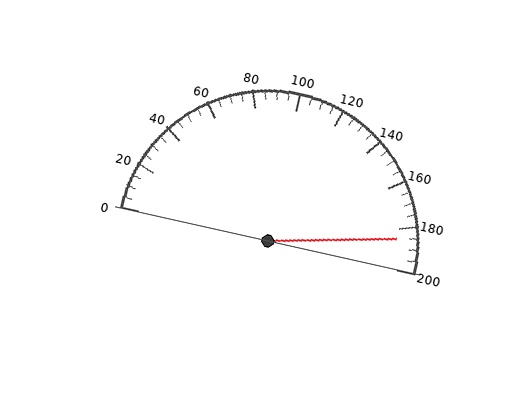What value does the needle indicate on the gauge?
The needle indicates approximately 185.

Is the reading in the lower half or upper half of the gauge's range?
The reading is in the upper half of the range (0 to 200).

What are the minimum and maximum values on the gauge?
The gauge ranges from 0 to 200.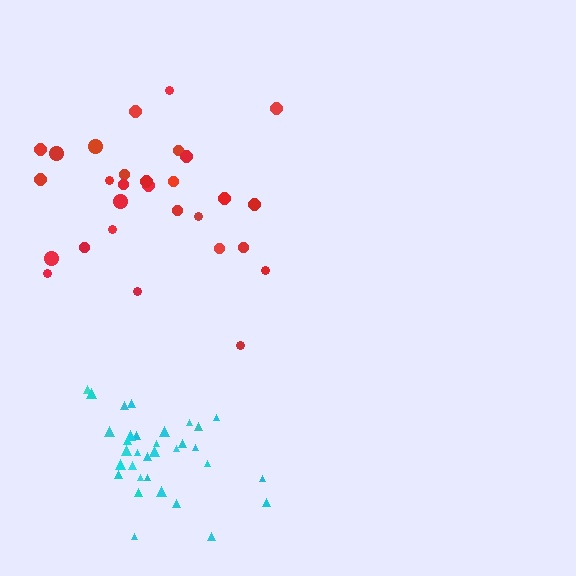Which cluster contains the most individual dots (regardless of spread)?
Cyan (34).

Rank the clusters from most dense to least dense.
cyan, red.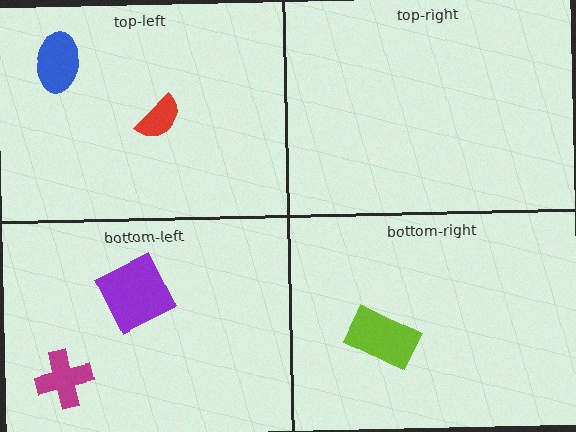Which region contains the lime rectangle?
The bottom-right region.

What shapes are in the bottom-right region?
The lime rectangle.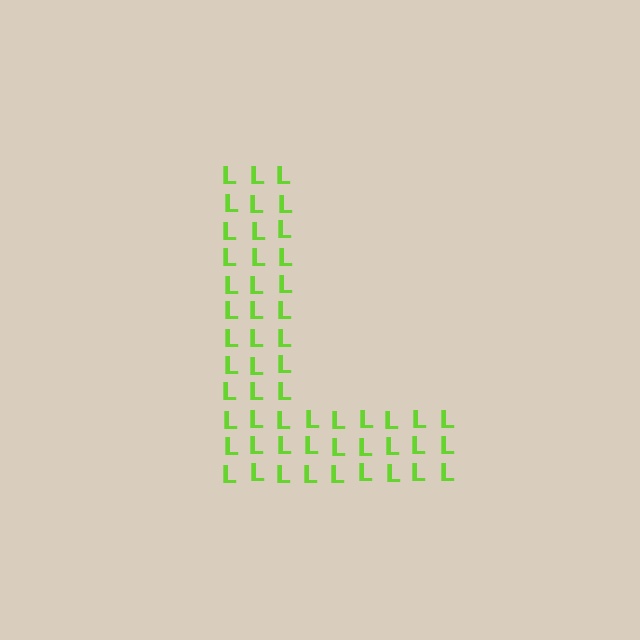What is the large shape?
The large shape is the letter L.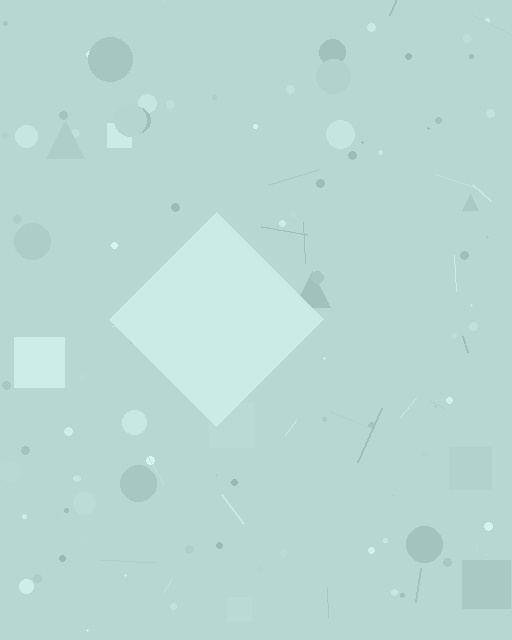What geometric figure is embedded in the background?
A diamond is embedded in the background.